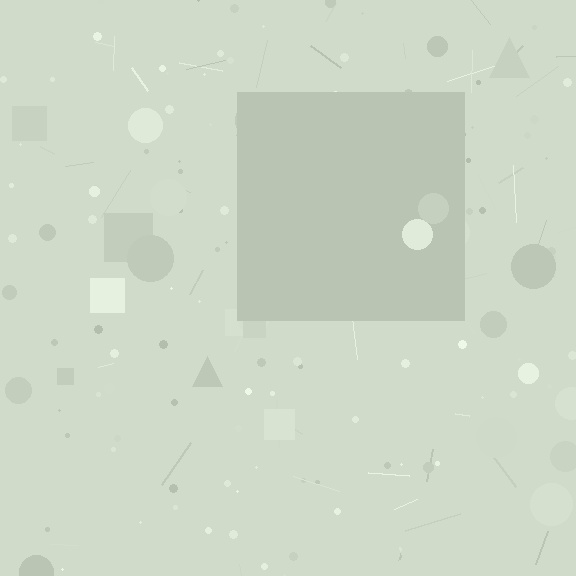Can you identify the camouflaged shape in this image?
The camouflaged shape is a square.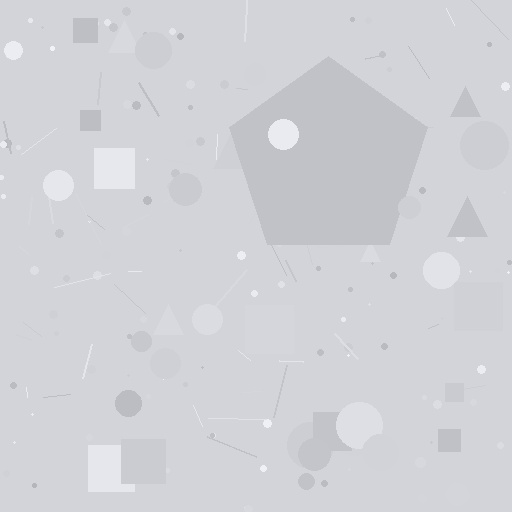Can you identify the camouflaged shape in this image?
The camouflaged shape is a pentagon.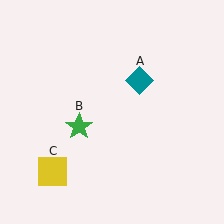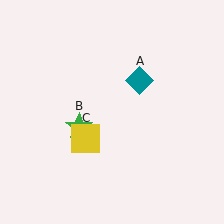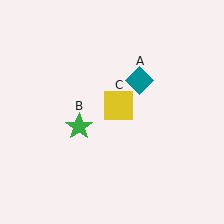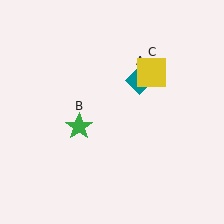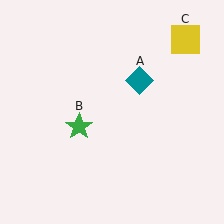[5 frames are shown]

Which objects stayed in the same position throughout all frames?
Teal diamond (object A) and green star (object B) remained stationary.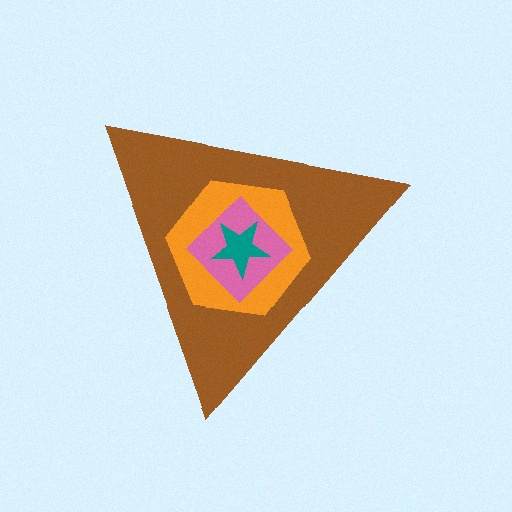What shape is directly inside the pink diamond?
The teal star.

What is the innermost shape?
The teal star.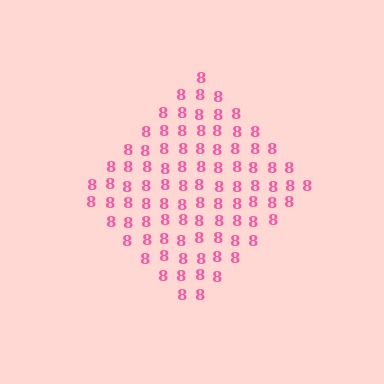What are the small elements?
The small elements are digit 8's.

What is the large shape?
The large shape is a diamond.